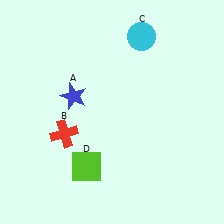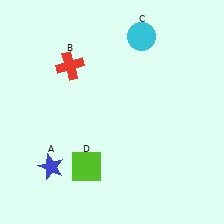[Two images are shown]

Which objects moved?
The objects that moved are: the blue star (A), the red cross (B).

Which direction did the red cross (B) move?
The red cross (B) moved up.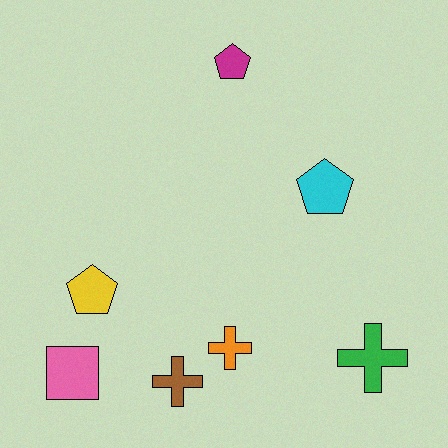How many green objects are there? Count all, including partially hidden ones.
There is 1 green object.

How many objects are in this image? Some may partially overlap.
There are 7 objects.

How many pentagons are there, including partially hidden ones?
There are 3 pentagons.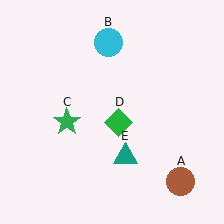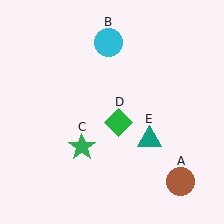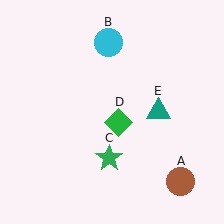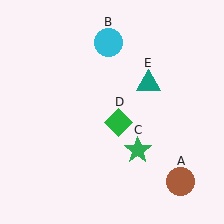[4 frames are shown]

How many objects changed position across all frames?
2 objects changed position: green star (object C), teal triangle (object E).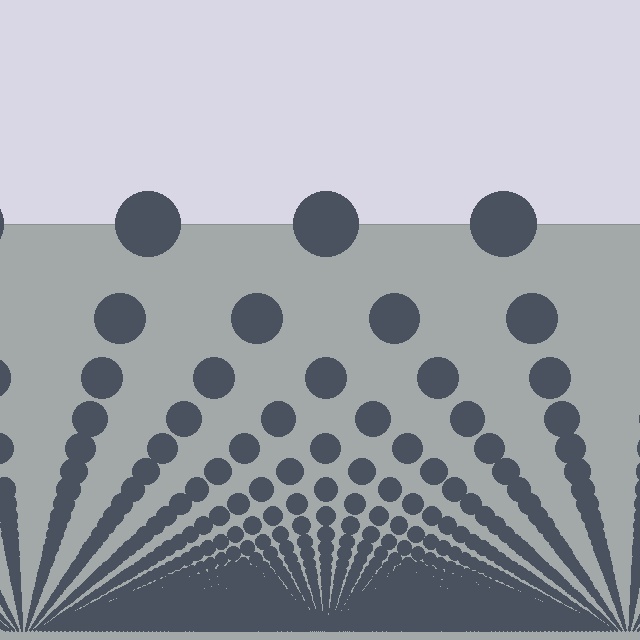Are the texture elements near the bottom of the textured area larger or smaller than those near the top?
Smaller. The gradient is inverted — elements near the bottom are smaller and denser.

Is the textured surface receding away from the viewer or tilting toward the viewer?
The surface appears to tilt toward the viewer. Texture elements get larger and sparser toward the top.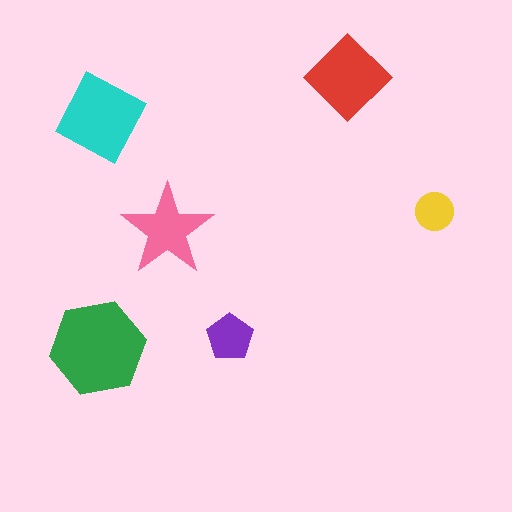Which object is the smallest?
The yellow circle.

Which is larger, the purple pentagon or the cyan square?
The cyan square.